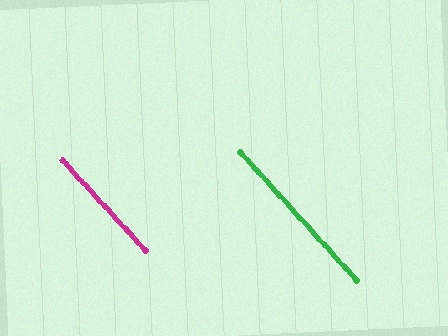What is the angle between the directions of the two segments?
Approximately 0 degrees.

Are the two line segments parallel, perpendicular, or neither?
Parallel — their directions differ by only 0.3°.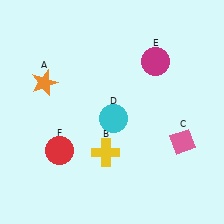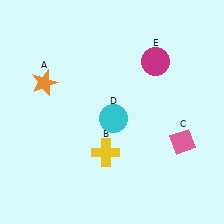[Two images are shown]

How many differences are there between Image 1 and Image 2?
There is 1 difference between the two images.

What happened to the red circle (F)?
The red circle (F) was removed in Image 2. It was in the bottom-left area of Image 1.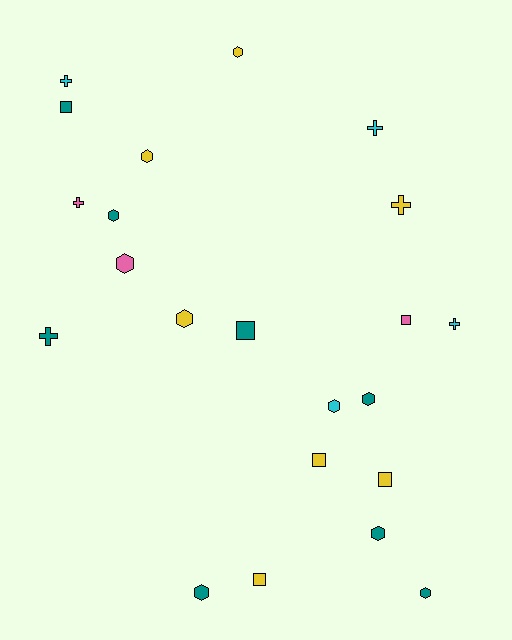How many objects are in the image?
There are 22 objects.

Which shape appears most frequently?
Hexagon, with 10 objects.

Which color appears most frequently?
Teal, with 8 objects.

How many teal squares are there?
There are 2 teal squares.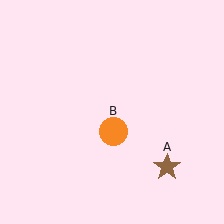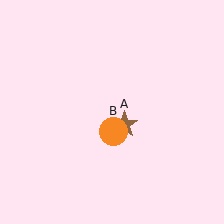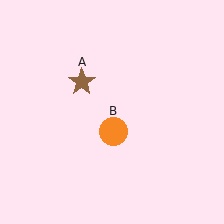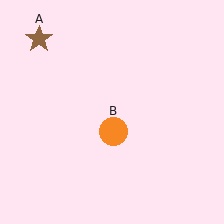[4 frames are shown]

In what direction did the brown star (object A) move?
The brown star (object A) moved up and to the left.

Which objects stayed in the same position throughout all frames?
Orange circle (object B) remained stationary.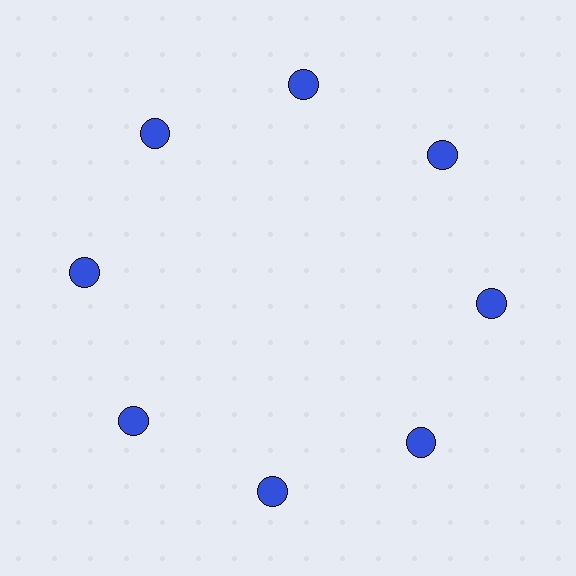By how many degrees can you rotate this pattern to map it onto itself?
The pattern maps onto itself every 45 degrees of rotation.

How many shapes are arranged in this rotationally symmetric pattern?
There are 8 shapes, arranged in 8 groups of 1.